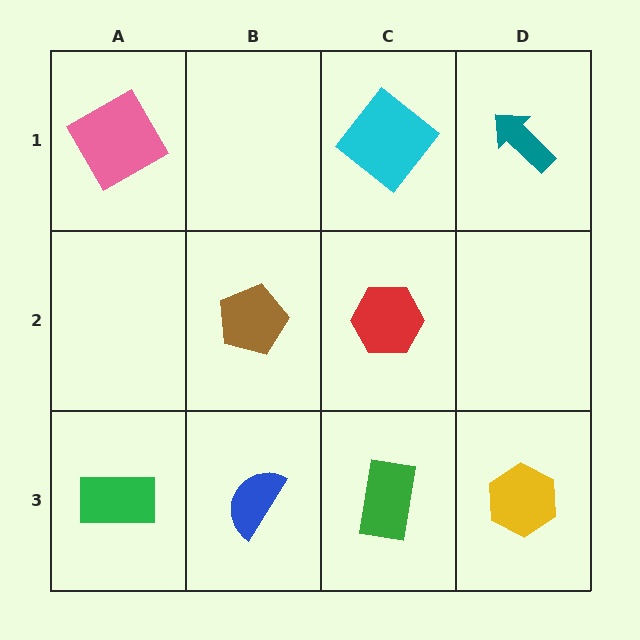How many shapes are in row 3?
4 shapes.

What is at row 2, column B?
A brown pentagon.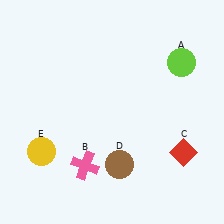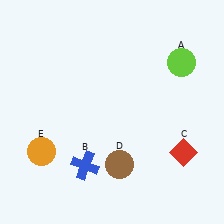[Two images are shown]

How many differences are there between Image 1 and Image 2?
There are 2 differences between the two images.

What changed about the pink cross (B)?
In Image 1, B is pink. In Image 2, it changed to blue.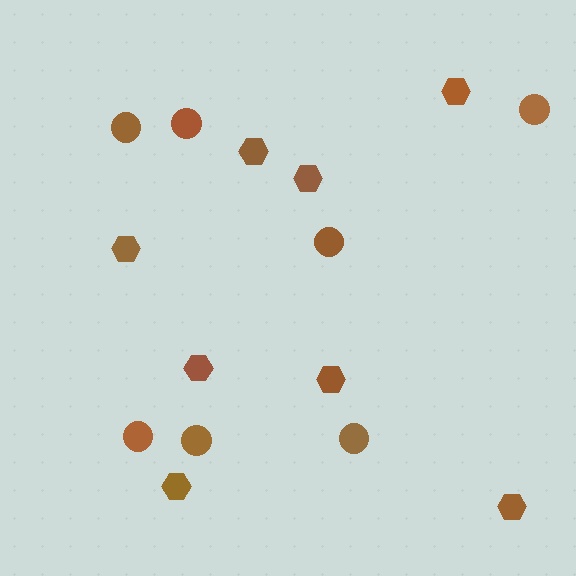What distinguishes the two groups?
There are 2 groups: one group of hexagons (8) and one group of circles (7).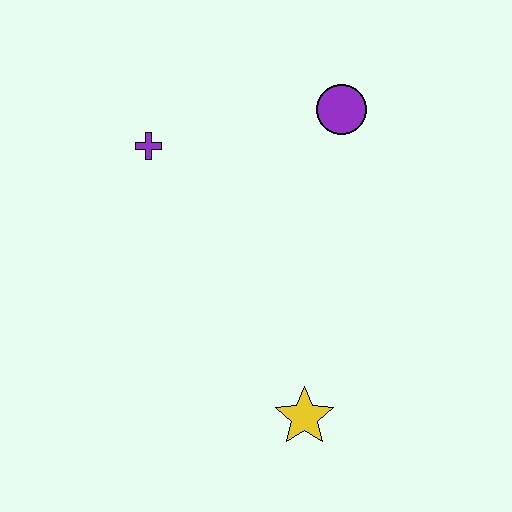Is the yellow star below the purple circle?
Yes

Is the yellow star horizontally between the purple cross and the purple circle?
Yes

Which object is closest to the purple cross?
The purple circle is closest to the purple cross.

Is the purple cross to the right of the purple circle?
No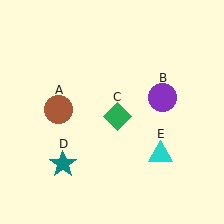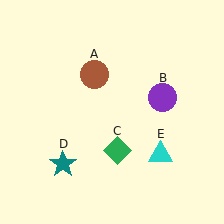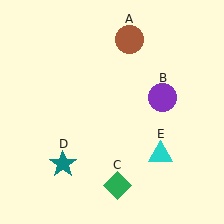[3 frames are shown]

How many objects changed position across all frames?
2 objects changed position: brown circle (object A), green diamond (object C).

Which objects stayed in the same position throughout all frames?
Purple circle (object B) and teal star (object D) and cyan triangle (object E) remained stationary.